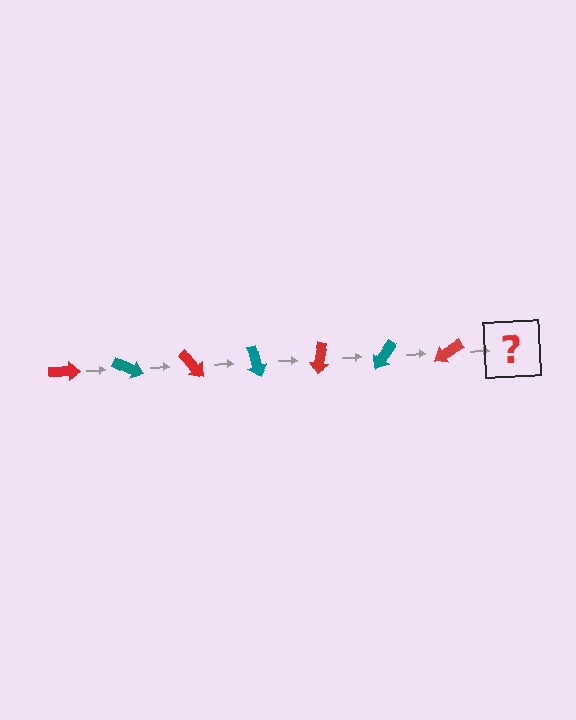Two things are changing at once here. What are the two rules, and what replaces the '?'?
The two rules are that it rotates 25 degrees each step and the color cycles through red and teal. The '?' should be a teal arrow, rotated 175 degrees from the start.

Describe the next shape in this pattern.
It should be a teal arrow, rotated 175 degrees from the start.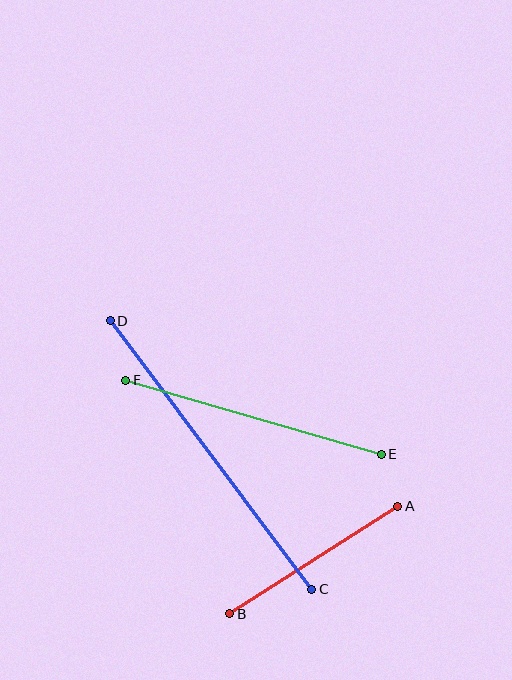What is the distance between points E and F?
The distance is approximately 266 pixels.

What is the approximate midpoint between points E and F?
The midpoint is at approximately (254, 417) pixels.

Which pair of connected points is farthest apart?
Points C and D are farthest apart.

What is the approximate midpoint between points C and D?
The midpoint is at approximately (211, 455) pixels.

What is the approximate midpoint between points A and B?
The midpoint is at approximately (314, 560) pixels.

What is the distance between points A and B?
The distance is approximately 199 pixels.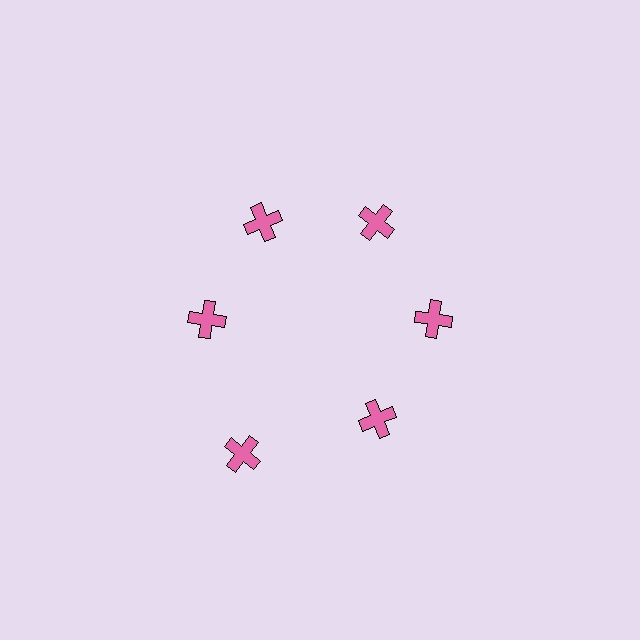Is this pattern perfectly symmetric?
No. The 6 pink crosses are arranged in a ring, but one element near the 7 o'clock position is pushed outward from the center, breaking the 6-fold rotational symmetry.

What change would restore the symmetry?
The symmetry would be restored by moving it inward, back onto the ring so that all 6 crosses sit at equal angles and equal distance from the center.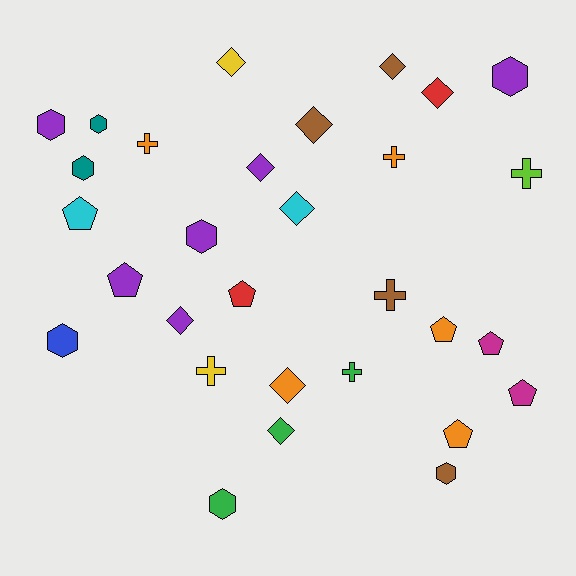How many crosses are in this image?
There are 6 crosses.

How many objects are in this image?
There are 30 objects.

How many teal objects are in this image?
There are 2 teal objects.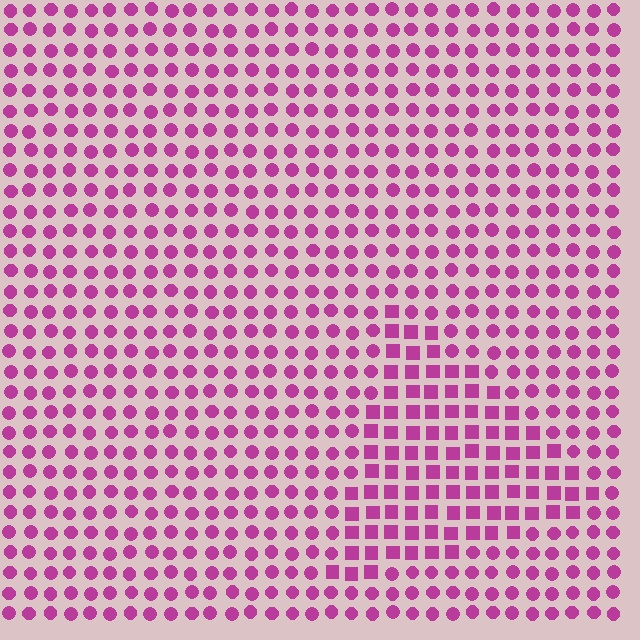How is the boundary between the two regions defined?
The boundary is defined by a change in element shape: squares inside vs. circles outside. All elements share the same color and spacing.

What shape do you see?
I see a triangle.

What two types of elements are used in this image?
The image uses squares inside the triangle region and circles outside it.